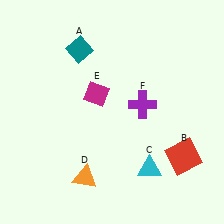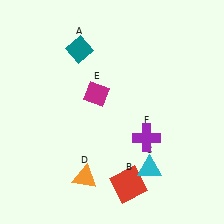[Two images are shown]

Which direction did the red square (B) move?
The red square (B) moved left.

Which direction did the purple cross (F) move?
The purple cross (F) moved down.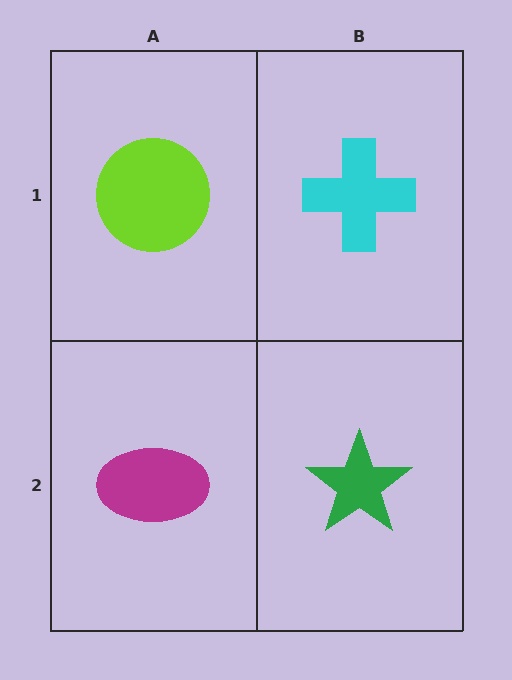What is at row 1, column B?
A cyan cross.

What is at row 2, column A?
A magenta ellipse.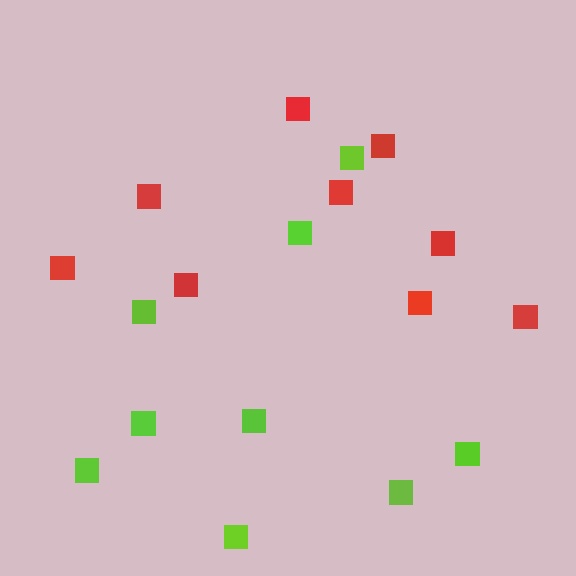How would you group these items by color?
There are 2 groups: one group of red squares (9) and one group of lime squares (9).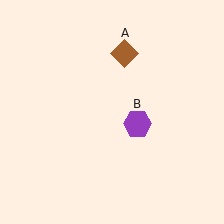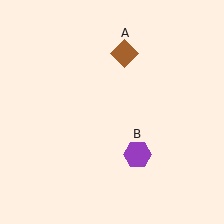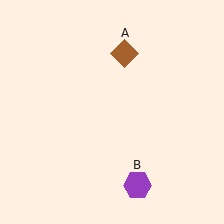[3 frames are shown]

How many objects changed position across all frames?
1 object changed position: purple hexagon (object B).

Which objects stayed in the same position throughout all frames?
Brown diamond (object A) remained stationary.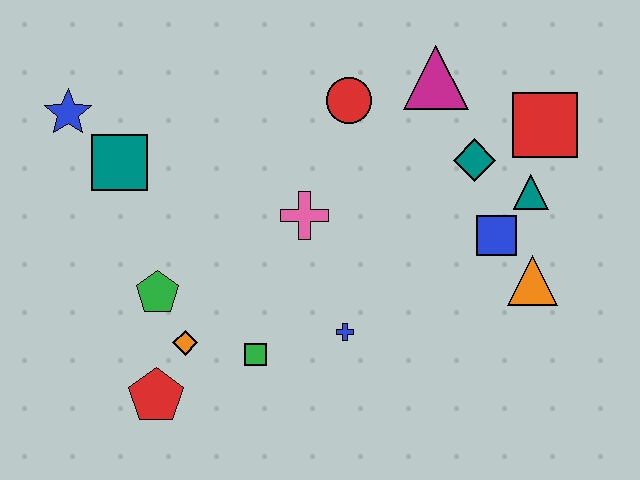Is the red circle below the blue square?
No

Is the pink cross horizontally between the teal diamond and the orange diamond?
Yes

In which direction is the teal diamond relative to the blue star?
The teal diamond is to the right of the blue star.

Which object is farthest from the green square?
The red square is farthest from the green square.